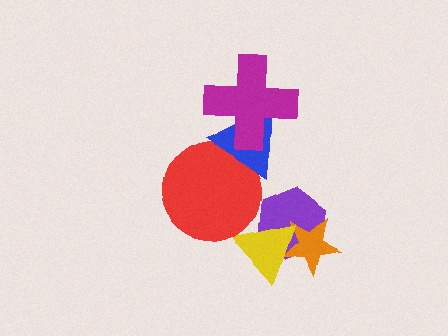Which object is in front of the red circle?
The blue triangle is in front of the red circle.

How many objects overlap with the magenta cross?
1 object overlaps with the magenta cross.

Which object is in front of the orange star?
The yellow triangle is in front of the orange star.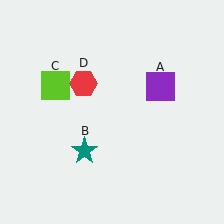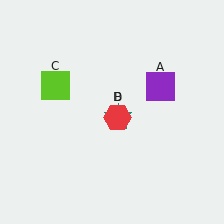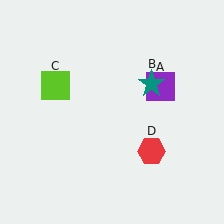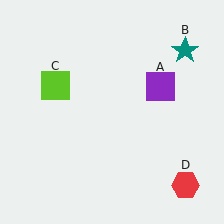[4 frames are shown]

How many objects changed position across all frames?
2 objects changed position: teal star (object B), red hexagon (object D).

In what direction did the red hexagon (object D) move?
The red hexagon (object D) moved down and to the right.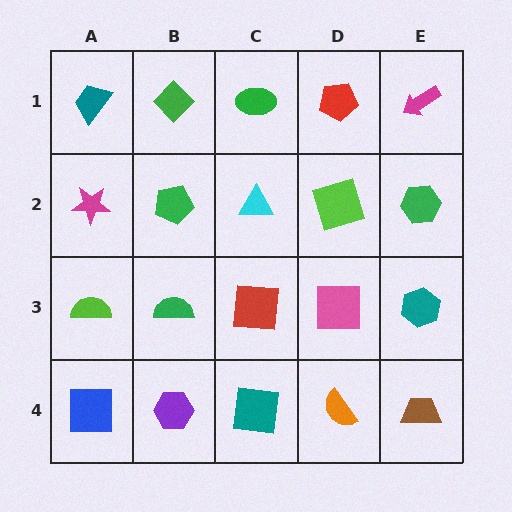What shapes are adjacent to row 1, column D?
A lime square (row 2, column D), a green ellipse (row 1, column C), a magenta arrow (row 1, column E).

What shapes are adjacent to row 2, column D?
A red pentagon (row 1, column D), a pink square (row 3, column D), a cyan triangle (row 2, column C), a green hexagon (row 2, column E).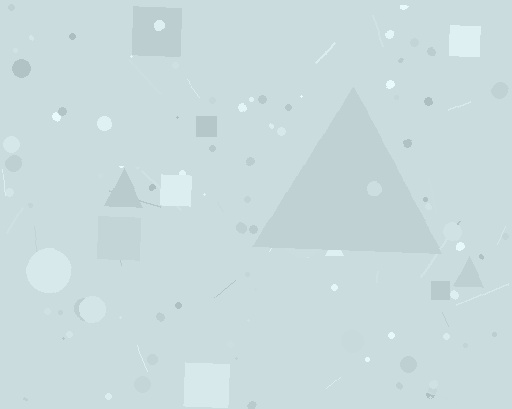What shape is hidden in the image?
A triangle is hidden in the image.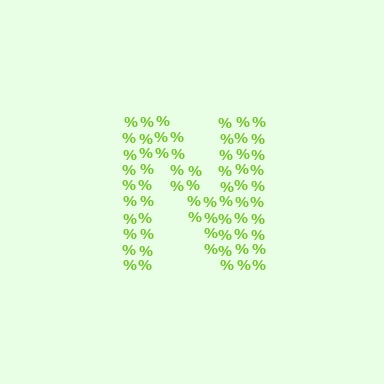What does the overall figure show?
The overall figure shows the letter N.